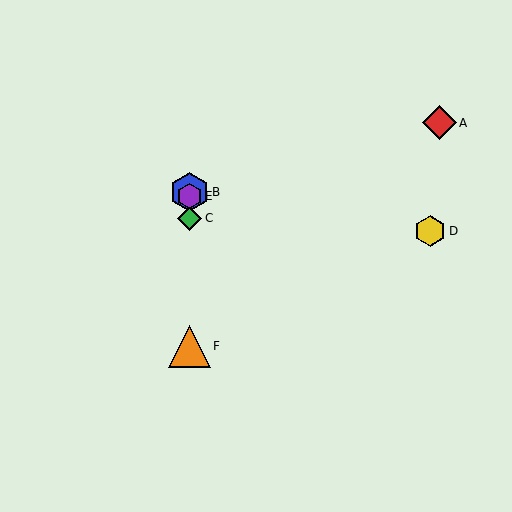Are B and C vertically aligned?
Yes, both are at x≈190.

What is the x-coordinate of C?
Object C is at x≈190.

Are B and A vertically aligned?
No, B is at x≈190 and A is at x≈439.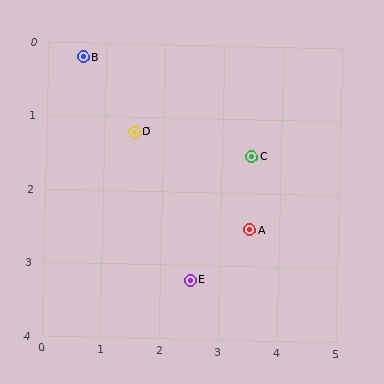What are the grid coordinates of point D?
Point D is at approximately (1.5, 1.2).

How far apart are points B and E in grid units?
Points B and E are about 3.6 grid units apart.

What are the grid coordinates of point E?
Point E is at approximately (2.5, 3.2).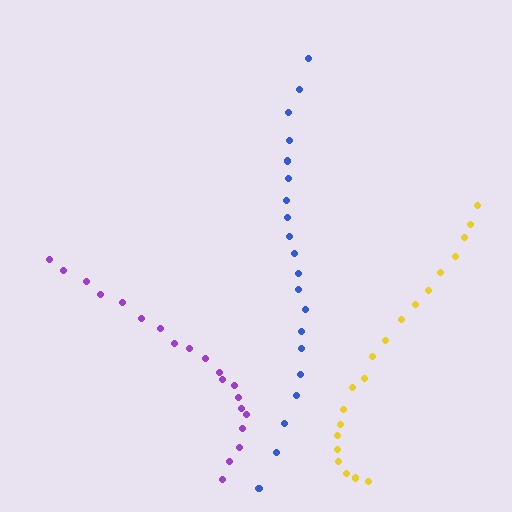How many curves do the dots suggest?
There are 3 distinct paths.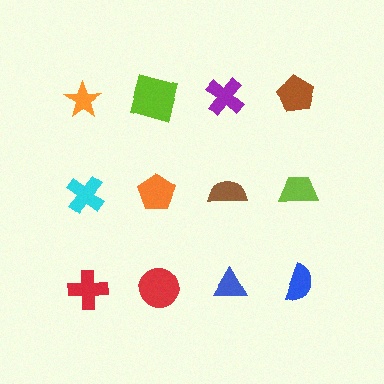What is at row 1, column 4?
A brown pentagon.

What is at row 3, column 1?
A red cross.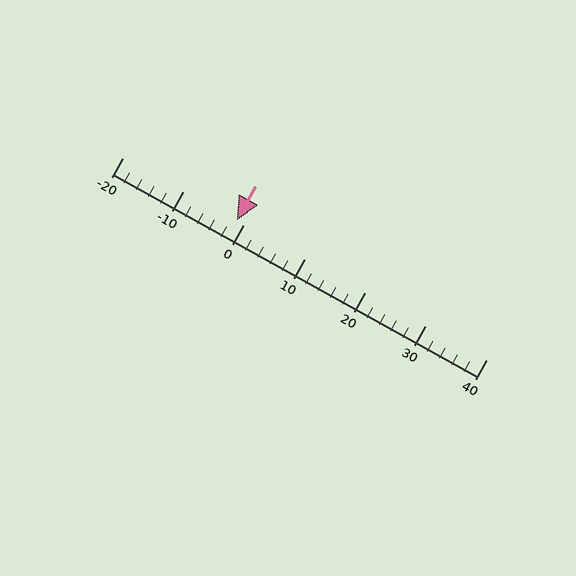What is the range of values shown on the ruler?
The ruler shows values from -20 to 40.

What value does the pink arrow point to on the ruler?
The pink arrow points to approximately -1.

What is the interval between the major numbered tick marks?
The major tick marks are spaced 10 units apart.